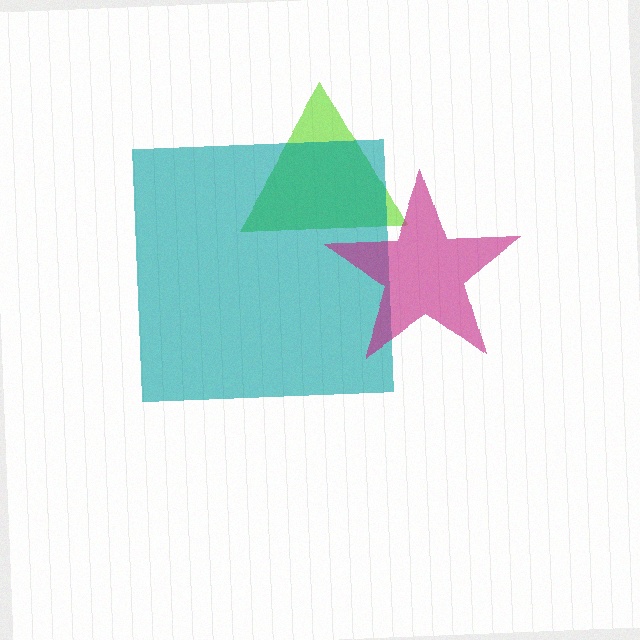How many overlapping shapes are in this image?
There are 3 overlapping shapes in the image.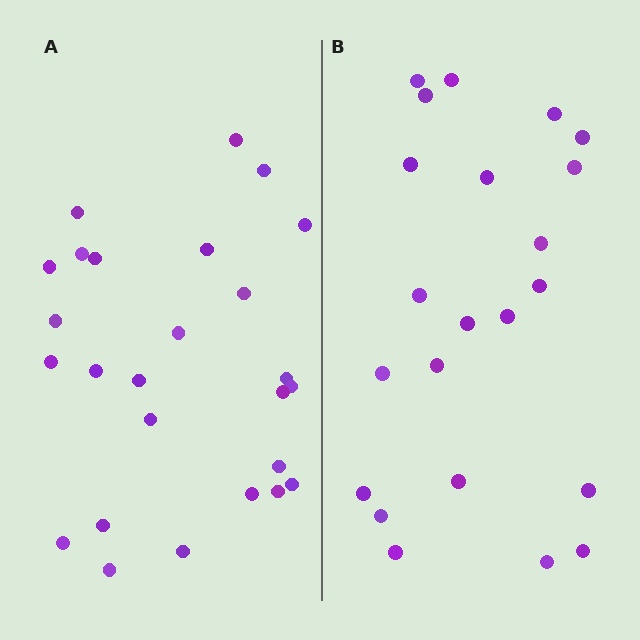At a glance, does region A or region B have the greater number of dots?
Region A (the left region) has more dots.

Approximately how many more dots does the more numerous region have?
Region A has about 4 more dots than region B.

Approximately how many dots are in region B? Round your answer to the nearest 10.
About 20 dots. (The exact count is 22, which rounds to 20.)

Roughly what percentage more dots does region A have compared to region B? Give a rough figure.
About 20% more.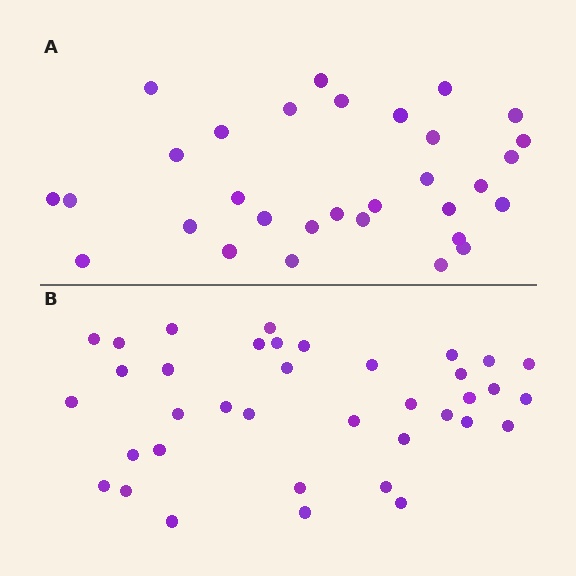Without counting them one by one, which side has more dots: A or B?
Region B (the bottom region) has more dots.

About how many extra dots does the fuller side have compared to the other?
Region B has about 6 more dots than region A.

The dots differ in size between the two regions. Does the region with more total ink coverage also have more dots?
No. Region A has more total ink coverage because its dots are larger, but region B actually contains more individual dots. Total area can be misleading — the number of items is what matters here.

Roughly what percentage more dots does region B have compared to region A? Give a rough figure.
About 20% more.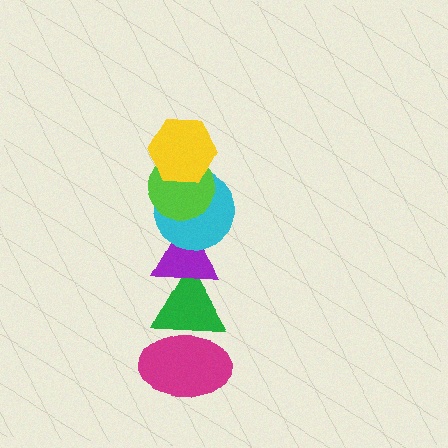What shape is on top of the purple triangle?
The cyan circle is on top of the purple triangle.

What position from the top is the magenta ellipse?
The magenta ellipse is 6th from the top.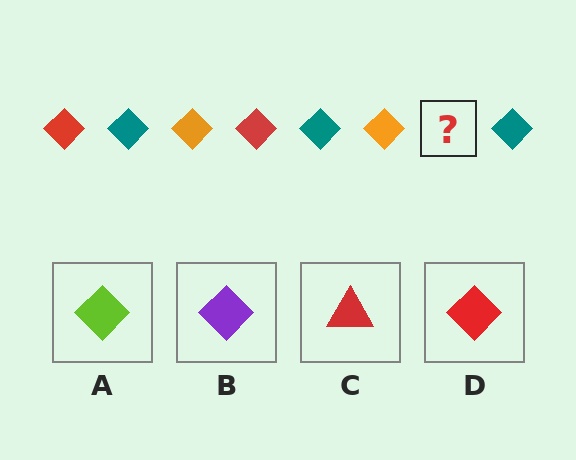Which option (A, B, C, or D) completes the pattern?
D.